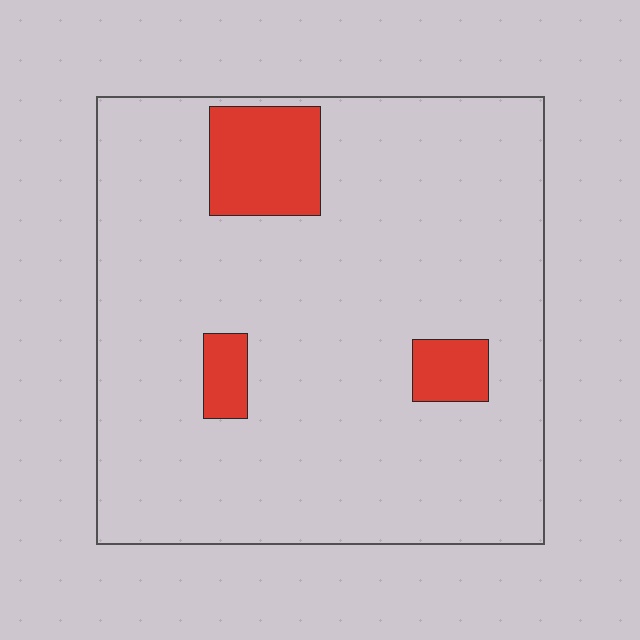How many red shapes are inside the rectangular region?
3.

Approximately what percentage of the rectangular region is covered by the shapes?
Approximately 10%.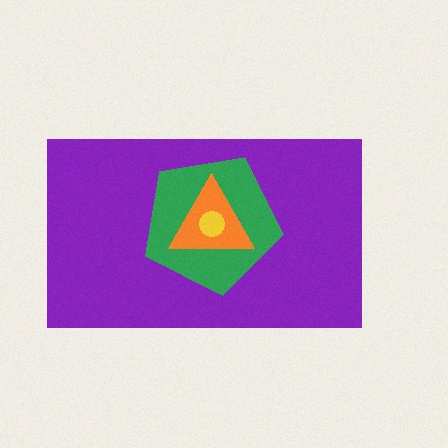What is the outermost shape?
The purple rectangle.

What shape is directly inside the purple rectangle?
The green pentagon.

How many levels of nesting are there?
4.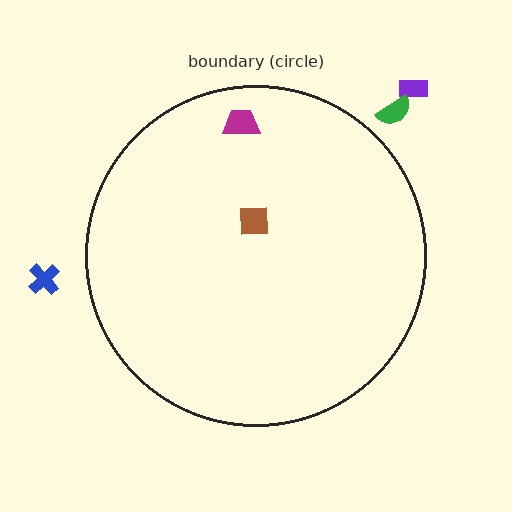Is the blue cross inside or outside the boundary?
Outside.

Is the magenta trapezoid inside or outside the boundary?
Inside.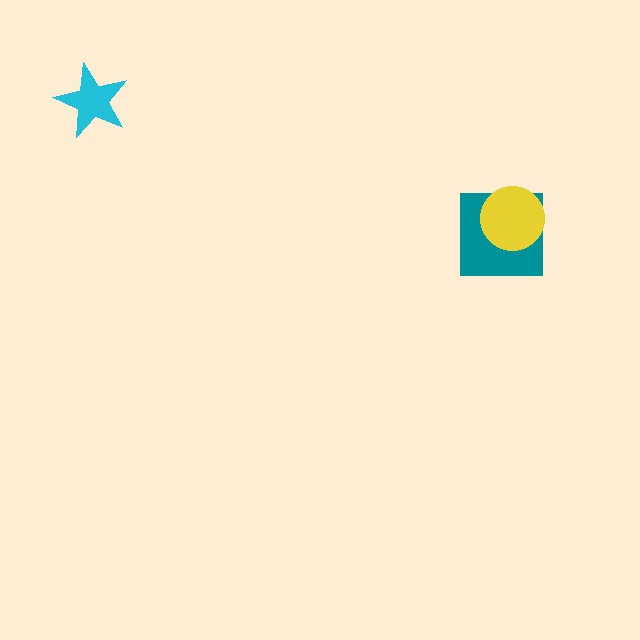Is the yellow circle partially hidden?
No, no other shape covers it.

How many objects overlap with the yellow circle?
1 object overlaps with the yellow circle.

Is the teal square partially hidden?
Yes, it is partially covered by another shape.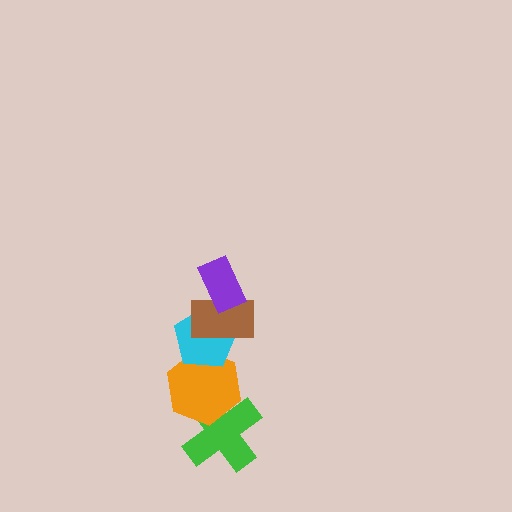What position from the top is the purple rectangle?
The purple rectangle is 1st from the top.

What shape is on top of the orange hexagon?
The cyan pentagon is on top of the orange hexagon.